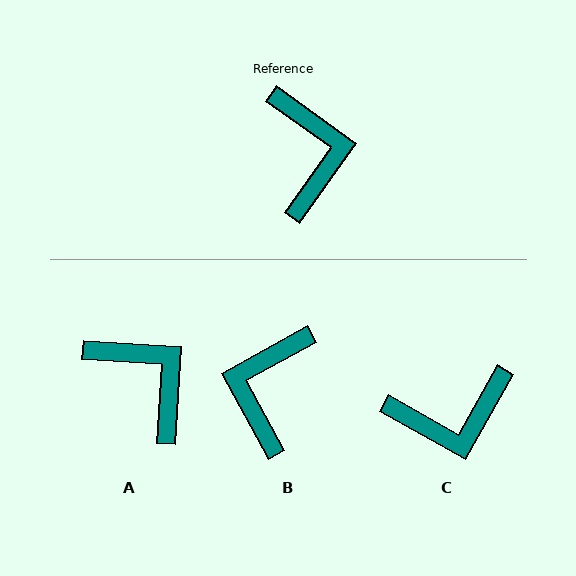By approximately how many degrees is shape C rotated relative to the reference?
Approximately 84 degrees clockwise.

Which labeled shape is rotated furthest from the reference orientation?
B, about 154 degrees away.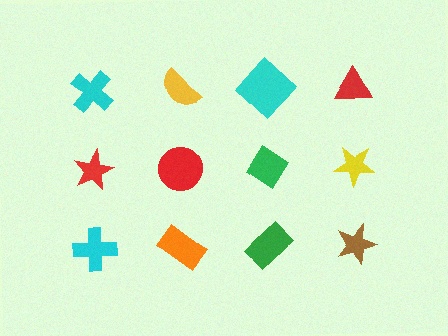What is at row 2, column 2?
A red circle.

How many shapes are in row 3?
4 shapes.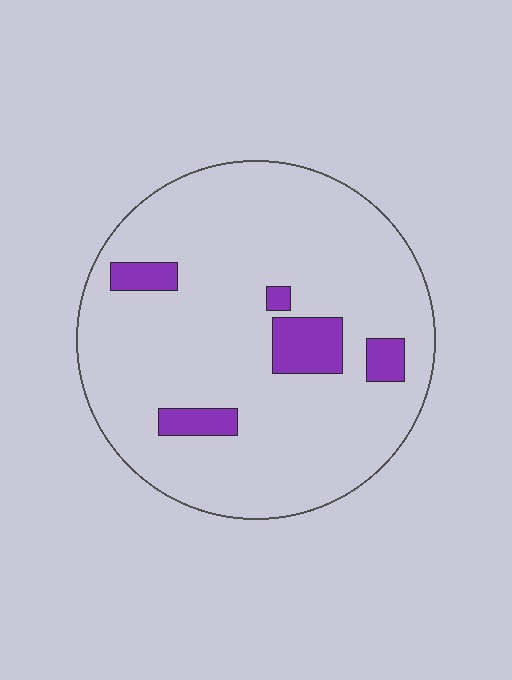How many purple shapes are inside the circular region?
5.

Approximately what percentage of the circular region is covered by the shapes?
Approximately 10%.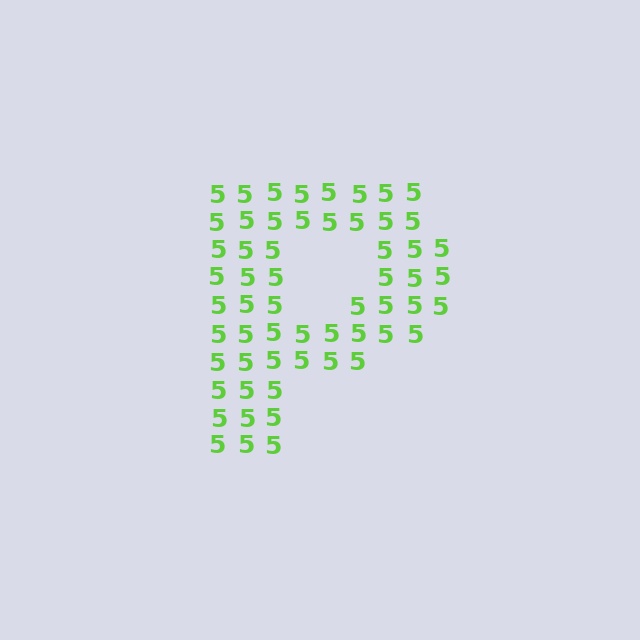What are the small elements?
The small elements are digit 5's.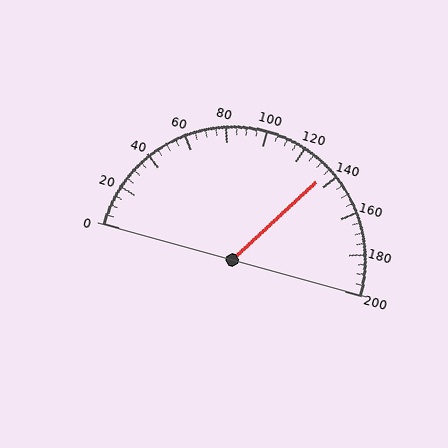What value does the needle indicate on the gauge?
The needle indicates approximately 135.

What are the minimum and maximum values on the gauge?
The gauge ranges from 0 to 200.